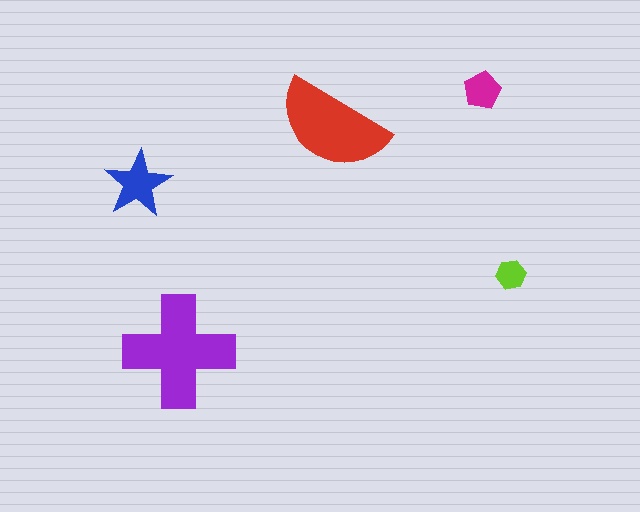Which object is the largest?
The purple cross.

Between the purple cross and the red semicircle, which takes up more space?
The purple cross.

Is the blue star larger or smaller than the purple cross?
Smaller.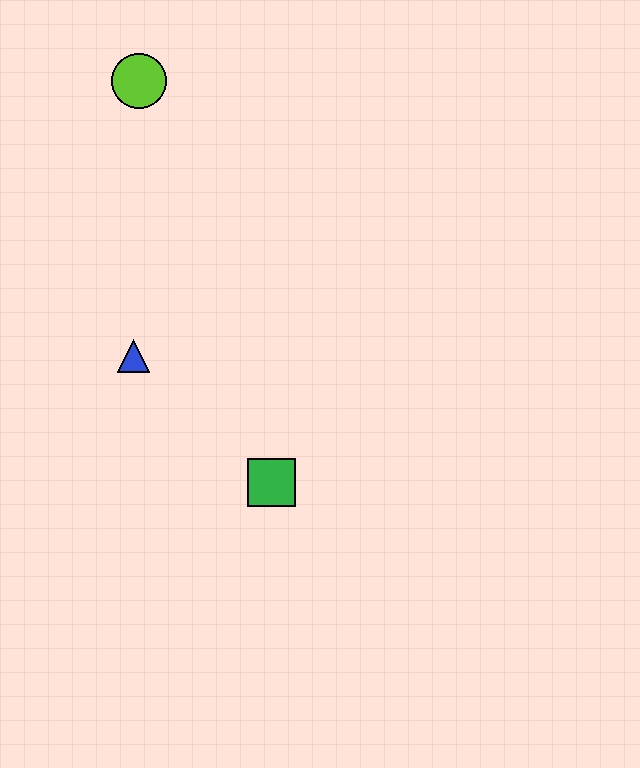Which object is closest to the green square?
The blue triangle is closest to the green square.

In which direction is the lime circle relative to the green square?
The lime circle is above the green square.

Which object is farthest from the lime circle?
The green square is farthest from the lime circle.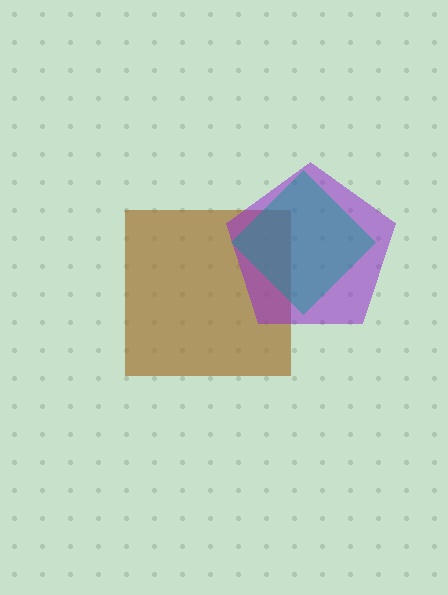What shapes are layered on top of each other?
The layered shapes are: a brown square, a purple pentagon, a teal diamond.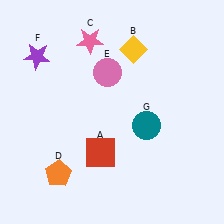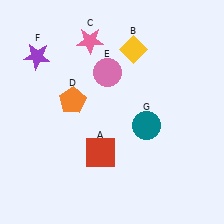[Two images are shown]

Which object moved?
The orange pentagon (D) moved up.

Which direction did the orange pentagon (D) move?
The orange pentagon (D) moved up.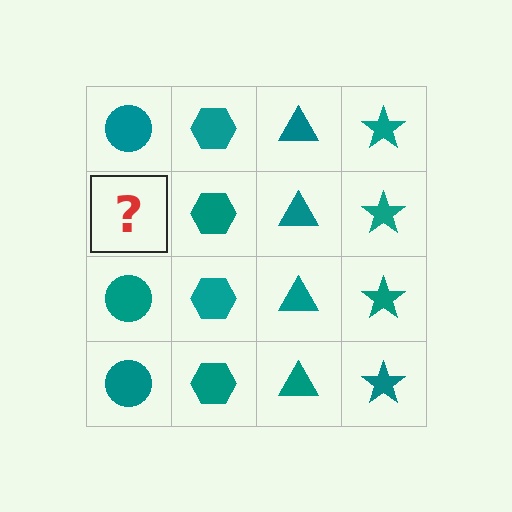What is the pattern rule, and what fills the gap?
The rule is that each column has a consistent shape. The gap should be filled with a teal circle.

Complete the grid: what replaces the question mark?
The question mark should be replaced with a teal circle.